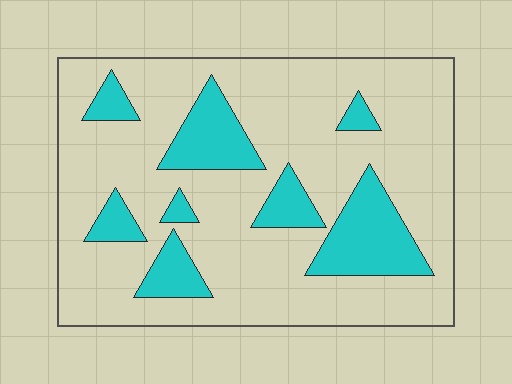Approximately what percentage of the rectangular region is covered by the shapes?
Approximately 20%.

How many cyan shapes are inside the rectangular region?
8.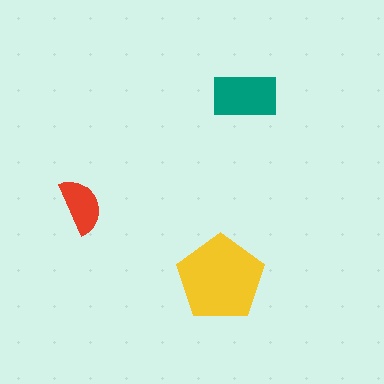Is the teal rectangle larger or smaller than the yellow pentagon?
Smaller.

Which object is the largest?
The yellow pentagon.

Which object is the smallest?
The red semicircle.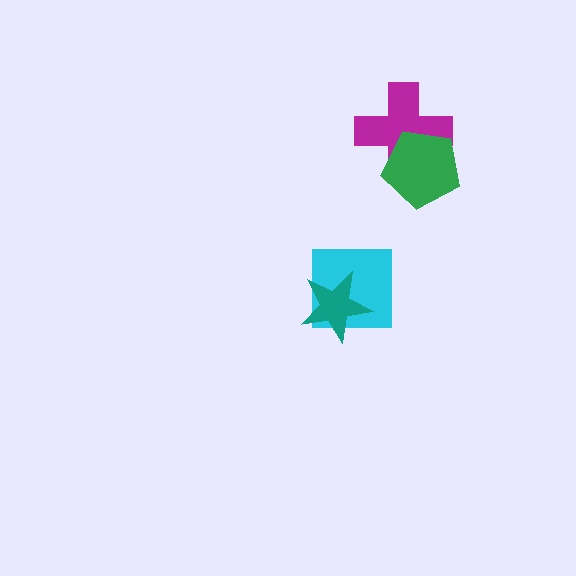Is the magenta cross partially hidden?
Yes, it is partially covered by another shape.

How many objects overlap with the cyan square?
1 object overlaps with the cyan square.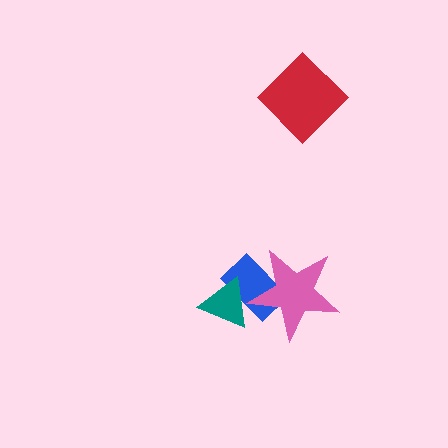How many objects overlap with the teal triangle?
2 objects overlap with the teal triangle.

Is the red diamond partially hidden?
No, no other shape covers it.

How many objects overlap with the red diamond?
0 objects overlap with the red diamond.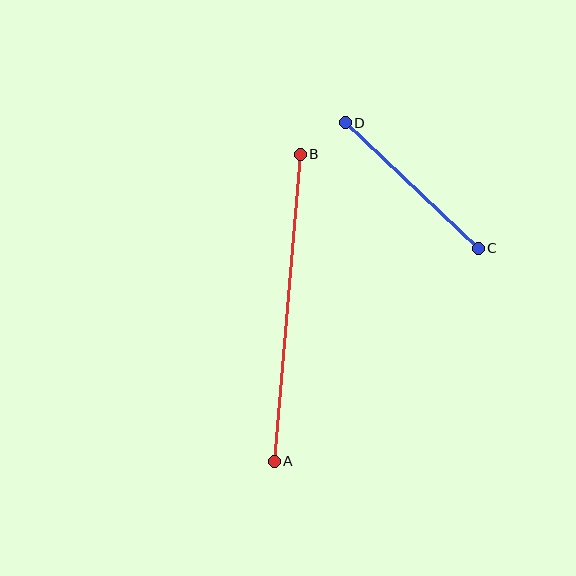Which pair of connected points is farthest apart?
Points A and B are farthest apart.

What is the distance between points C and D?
The distance is approximately 183 pixels.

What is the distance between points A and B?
The distance is approximately 308 pixels.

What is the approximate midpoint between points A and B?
The midpoint is at approximately (287, 308) pixels.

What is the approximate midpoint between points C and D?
The midpoint is at approximately (412, 185) pixels.